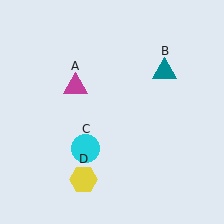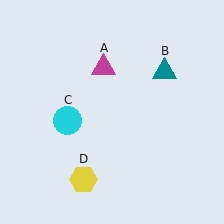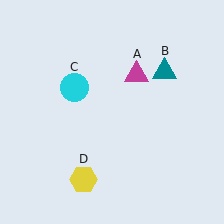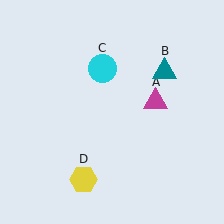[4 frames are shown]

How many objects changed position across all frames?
2 objects changed position: magenta triangle (object A), cyan circle (object C).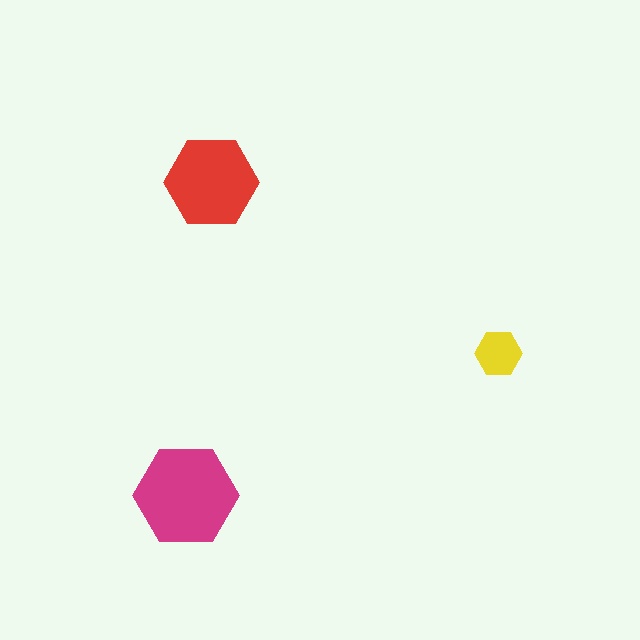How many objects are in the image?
There are 3 objects in the image.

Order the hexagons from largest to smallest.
the magenta one, the red one, the yellow one.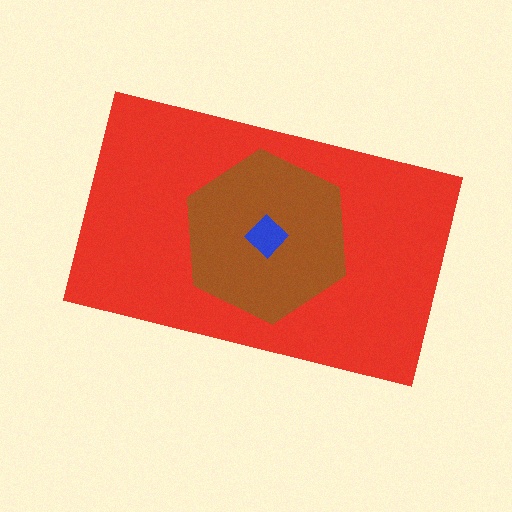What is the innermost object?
The blue diamond.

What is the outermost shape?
The red rectangle.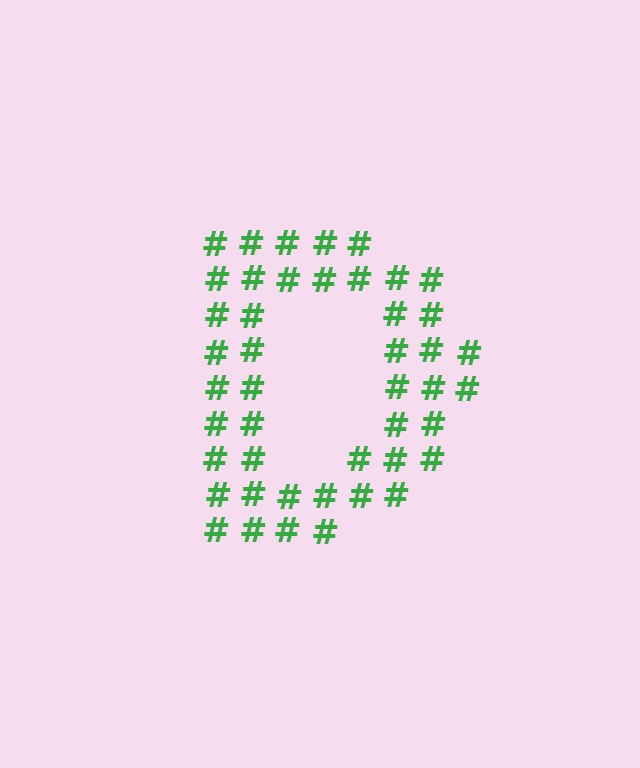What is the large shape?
The large shape is the letter D.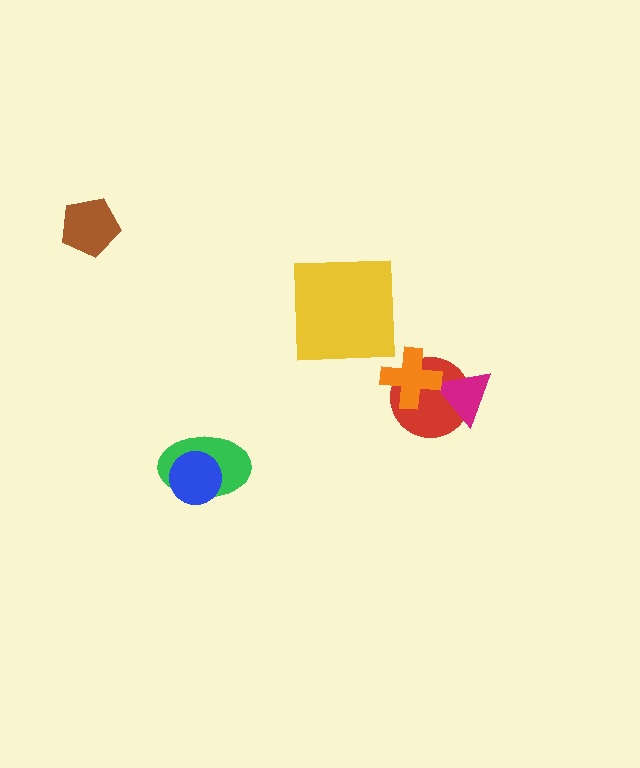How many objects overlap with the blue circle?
1 object overlaps with the blue circle.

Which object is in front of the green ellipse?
The blue circle is in front of the green ellipse.